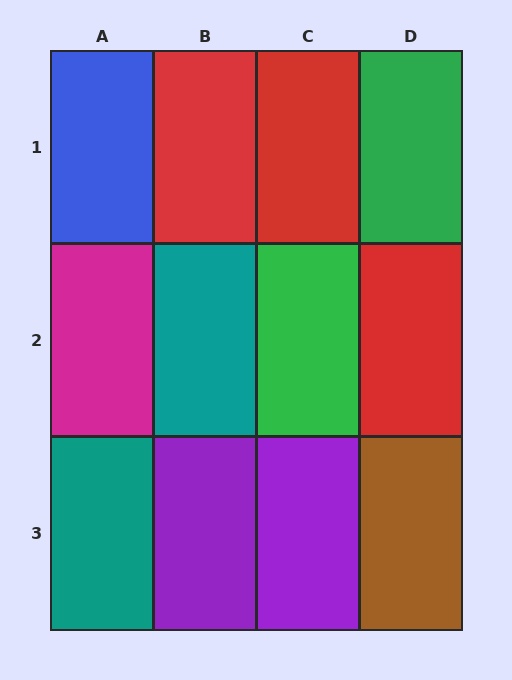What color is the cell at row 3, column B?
Purple.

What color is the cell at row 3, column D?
Brown.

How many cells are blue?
1 cell is blue.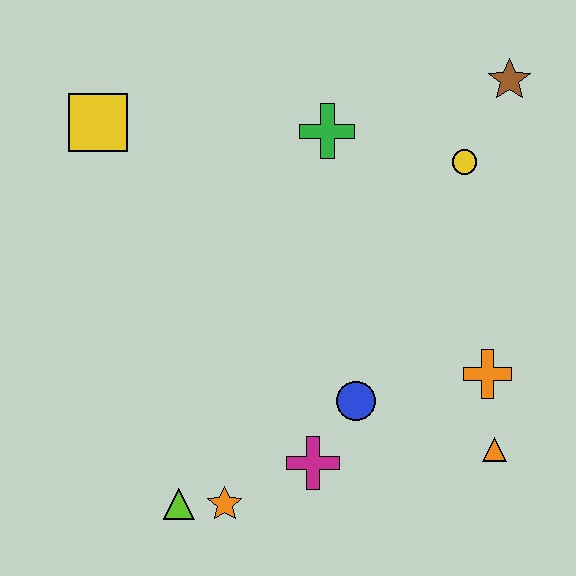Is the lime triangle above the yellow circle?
No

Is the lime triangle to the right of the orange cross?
No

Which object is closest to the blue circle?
The magenta cross is closest to the blue circle.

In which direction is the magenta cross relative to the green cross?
The magenta cross is below the green cross.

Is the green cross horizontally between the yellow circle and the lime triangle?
Yes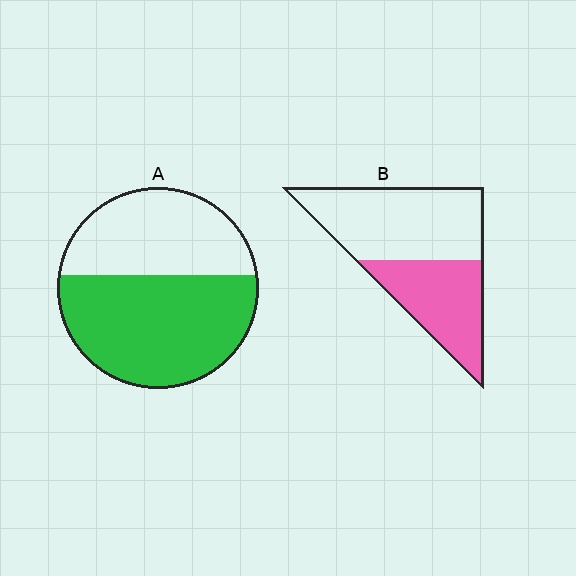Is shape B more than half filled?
No.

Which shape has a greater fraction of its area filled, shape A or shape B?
Shape A.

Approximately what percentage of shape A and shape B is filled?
A is approximately 60% and B is approximately 40%.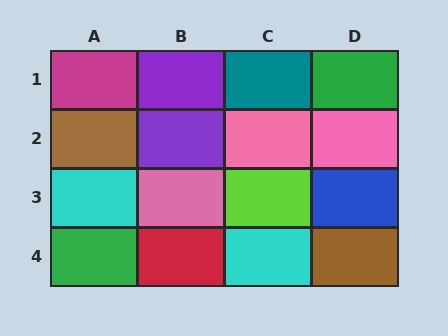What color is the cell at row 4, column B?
Red.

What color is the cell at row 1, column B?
Purple.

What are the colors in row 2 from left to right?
Brown, purple, pink, pink.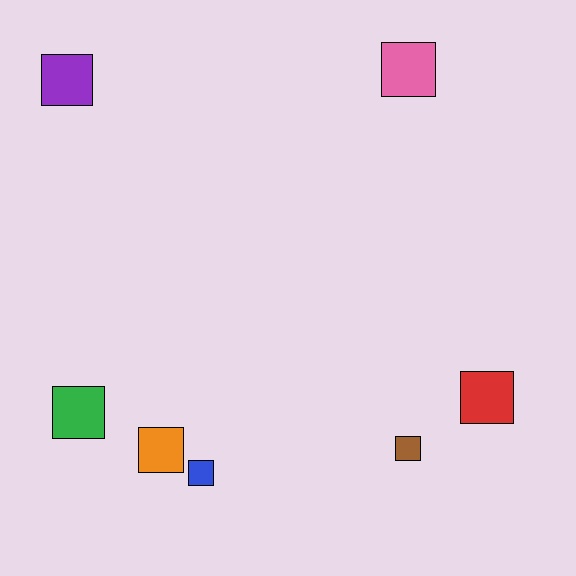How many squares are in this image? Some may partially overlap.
There are 7 squares.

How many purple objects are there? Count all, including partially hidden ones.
There is 1 purple object.